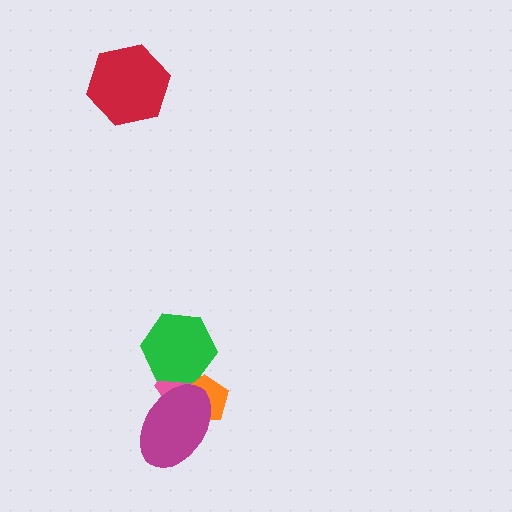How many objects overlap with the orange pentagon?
3 objects overlap with the orange pentagon.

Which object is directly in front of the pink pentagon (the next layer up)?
The green hexagon is directly in front of the pink pentagon.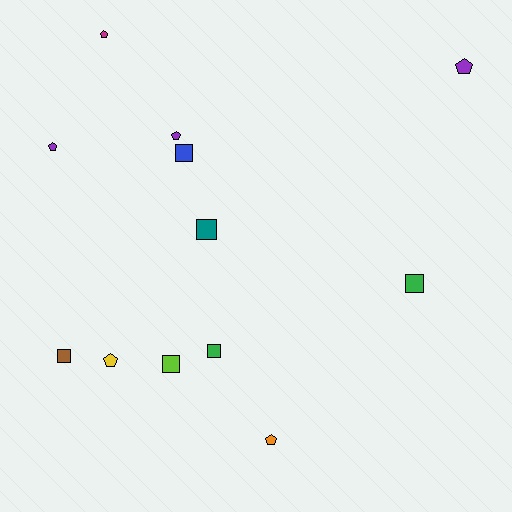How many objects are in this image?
There are 12 objects.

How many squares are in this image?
There are 6 squares.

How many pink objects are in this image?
There are no pink objects.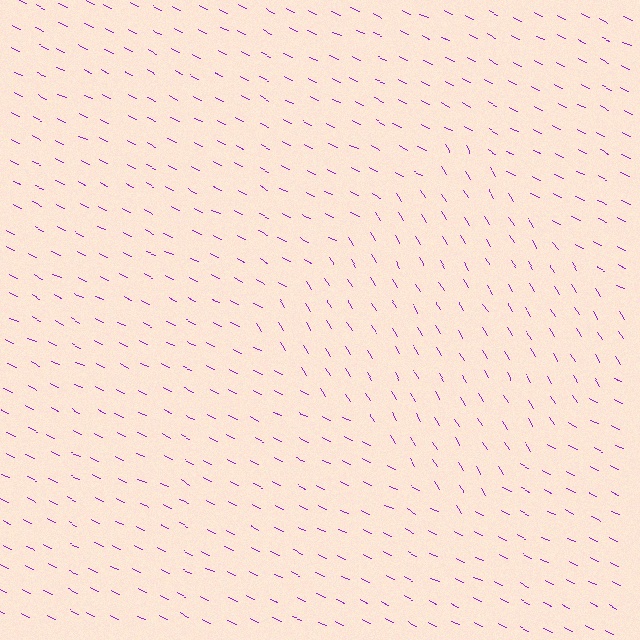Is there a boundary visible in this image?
Yes, there is a texture boundary formed by a change in line orientation.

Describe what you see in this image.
The image is filled with small purple line segments. A diamond region in the image has lines oriented differently from the surrounding lines, creating a visible texture boundary.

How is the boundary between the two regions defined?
The boundary is defined purely by a change in line orientation (approximately 31 degrees difference). All lines are the same color and thickness.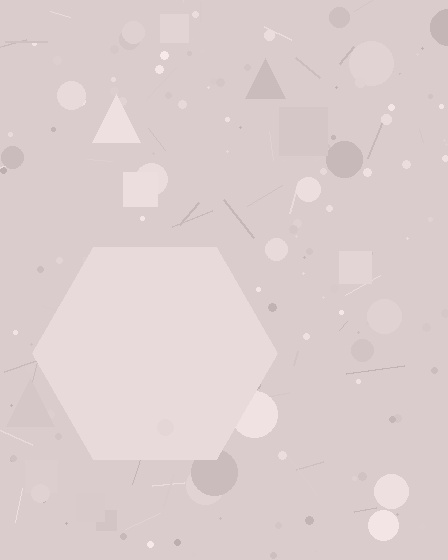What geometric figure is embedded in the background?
A hexagon is embedded in the background.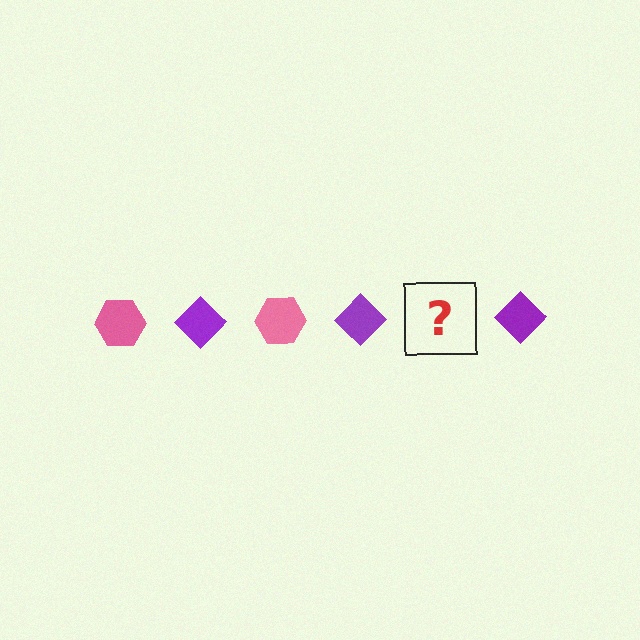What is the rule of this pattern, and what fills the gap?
The rule is that the pattern alternates between pink hexagon and purple diamond. The gap should be filled with a pink hexagon.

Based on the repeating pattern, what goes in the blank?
The blank should be a pink hexagon.